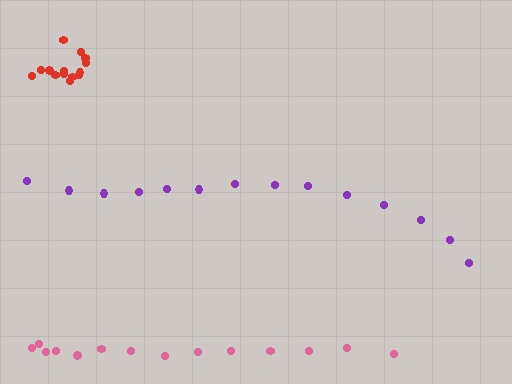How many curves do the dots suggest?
There are 3 distinct paths.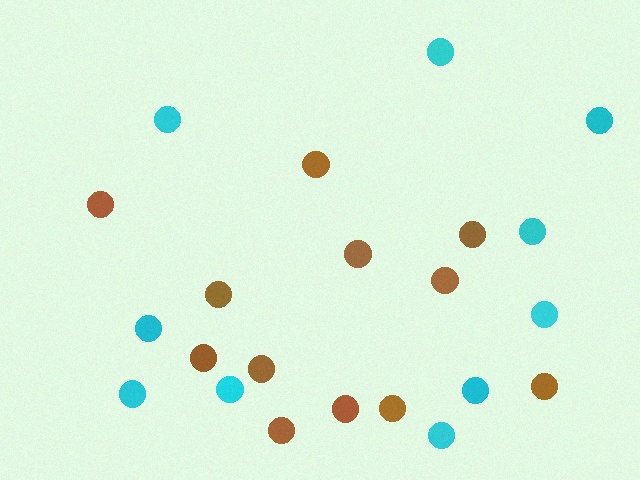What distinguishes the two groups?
There are 2 groups: one group of cyan circles (10) and one group of brown circles (12).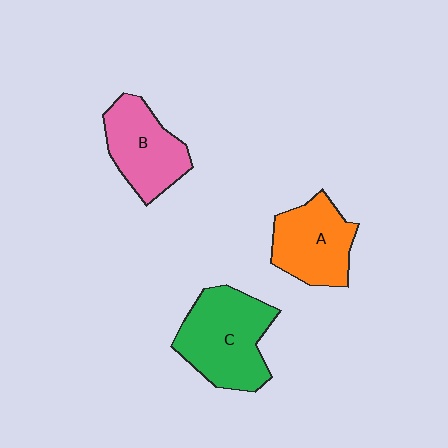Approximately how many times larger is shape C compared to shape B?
Approximately 1.3 times.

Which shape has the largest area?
Shape C (green).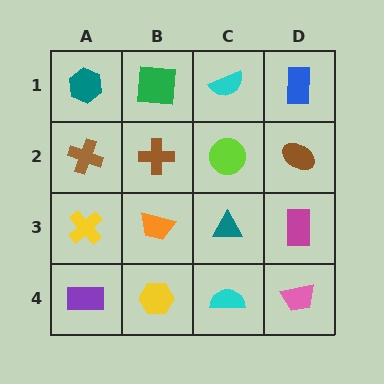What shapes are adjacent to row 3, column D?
A brown ellipse (row 2, column D), a pink trapezoid (row 4, column D), a teal triangle (row 3, column C).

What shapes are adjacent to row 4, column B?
An orange trapezoid (row 3, column B), a purple rectangle (row 4, column A), a cyan semicircle (row 4, column C).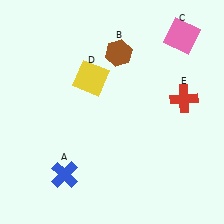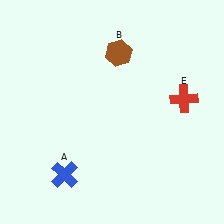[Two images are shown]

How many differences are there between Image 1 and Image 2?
There are 2 differences between the two images.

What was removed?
The yellow square (D), the pink square (C) were removed in Image 2.